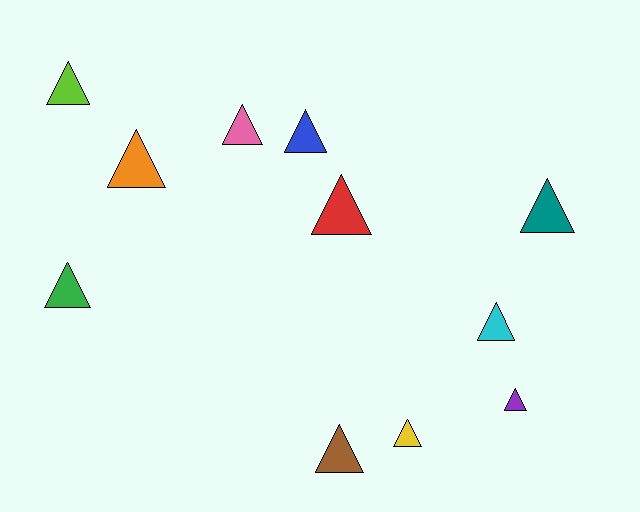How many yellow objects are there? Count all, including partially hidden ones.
There is 1 yellow object.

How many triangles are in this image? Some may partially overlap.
There are 11 triangles.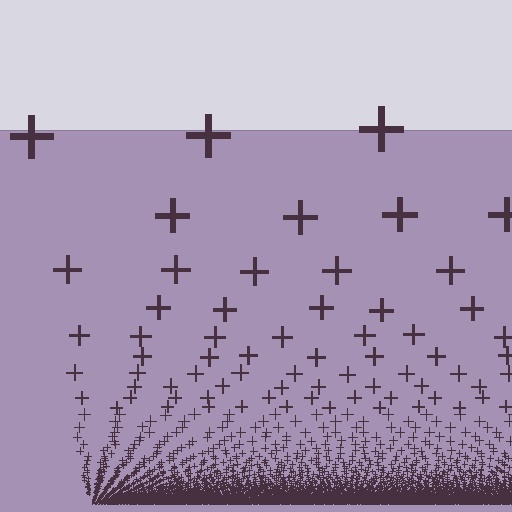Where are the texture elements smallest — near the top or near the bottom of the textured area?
Near the bottom.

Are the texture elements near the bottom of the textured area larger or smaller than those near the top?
Smaller. The gradient is inverted — elements near the bottom are smaller and denser.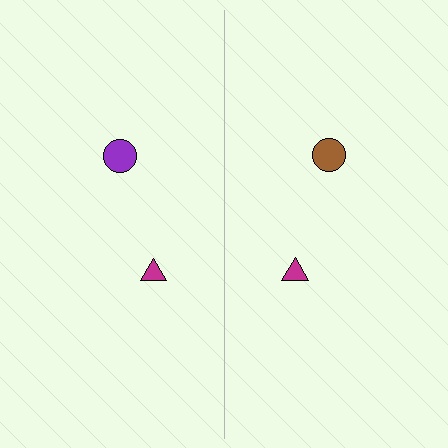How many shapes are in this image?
There are 4 shapes in this image.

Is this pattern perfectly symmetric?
No, the pattern is not perfectly symmetric. The brown circle on the right side breaks the symmetry — its mirror counterpart is purple.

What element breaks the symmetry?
The brown circle on the right side breaks the symmetry — its mirror counterpart is purple.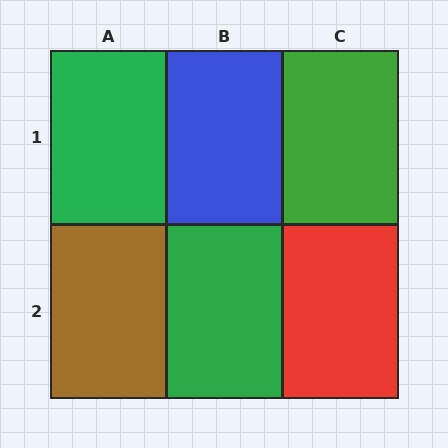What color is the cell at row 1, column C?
Green.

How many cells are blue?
1 cell is blue.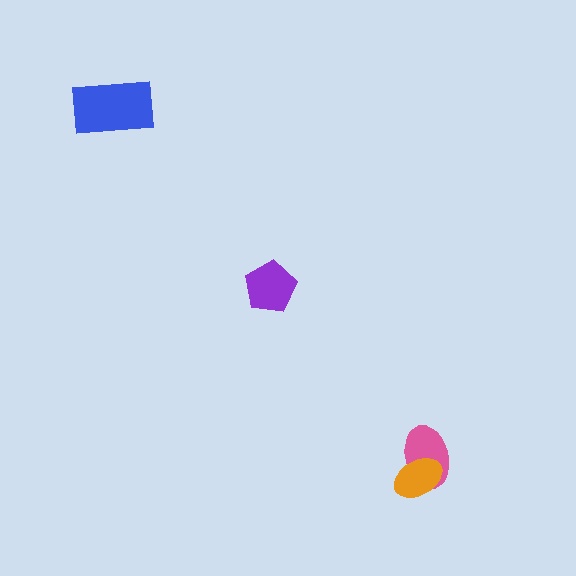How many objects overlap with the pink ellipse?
1 object overlaps with the pink ellipse.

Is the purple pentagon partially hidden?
No, no other shape covers it.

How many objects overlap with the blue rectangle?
0 objects overlap with the blue rectangle.